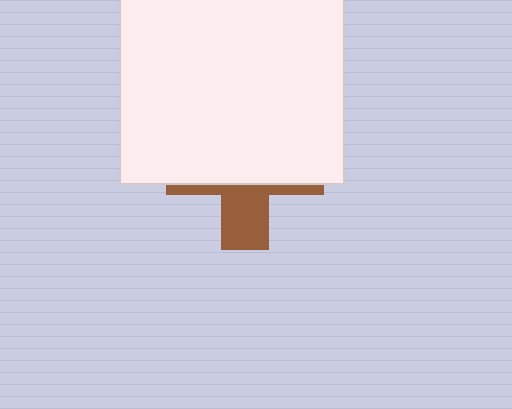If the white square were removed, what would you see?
You would see the complete brown cross.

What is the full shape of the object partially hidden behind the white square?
The partially hidden object is a brown cross.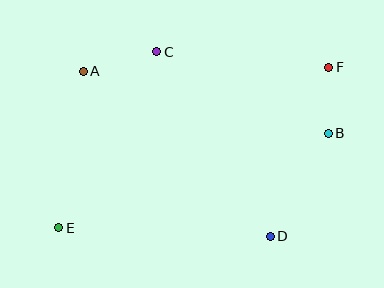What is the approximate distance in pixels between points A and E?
The distance between A and E is approximately 159 pixels.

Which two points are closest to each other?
Points B and F are closest to each other.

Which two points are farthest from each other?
Points E and F are farthest from each other.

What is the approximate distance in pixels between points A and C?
The distance between A and C is approximately 76 pixels.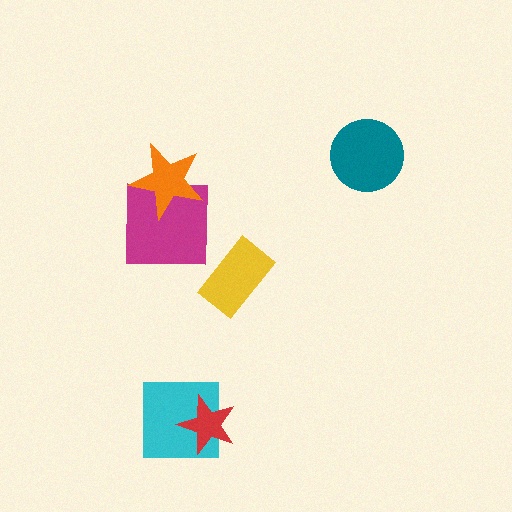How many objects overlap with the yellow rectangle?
0 objects overlap with the yellow rectangle.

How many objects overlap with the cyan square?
1 object overlaps with the cyan square.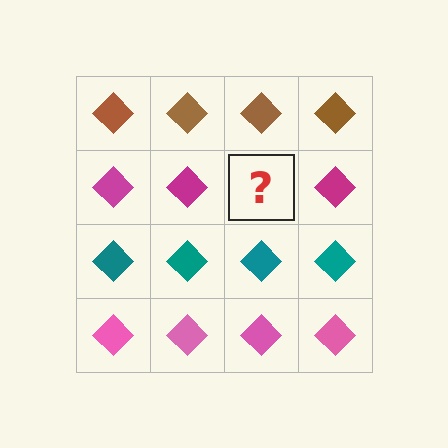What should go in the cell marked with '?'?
The missing cell should contain a magenta diamond.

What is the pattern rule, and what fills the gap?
The rule is that each row has a consistent color. The gap should be filled with a magenta diamond.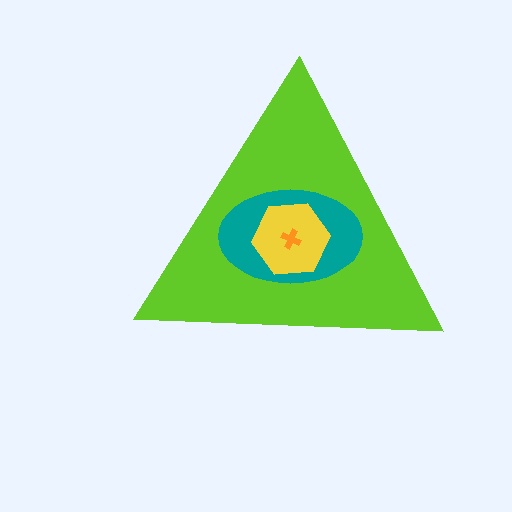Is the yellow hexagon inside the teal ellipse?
Yes.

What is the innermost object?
The orange cross.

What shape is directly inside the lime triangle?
The teal ellipse.